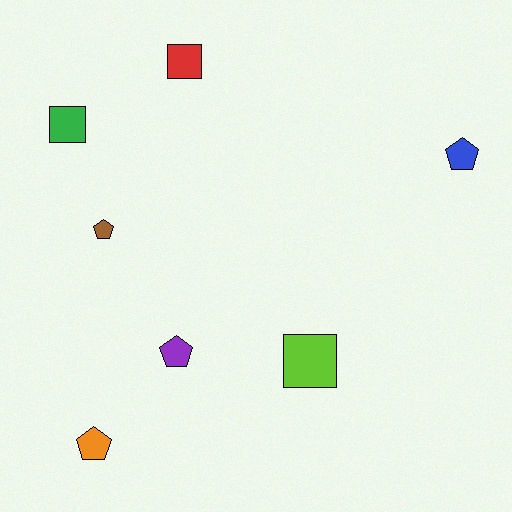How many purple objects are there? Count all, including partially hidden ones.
There is 1 purple object.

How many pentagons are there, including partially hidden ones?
There are 4 pentagons.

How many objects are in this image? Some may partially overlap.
There are 7 objects.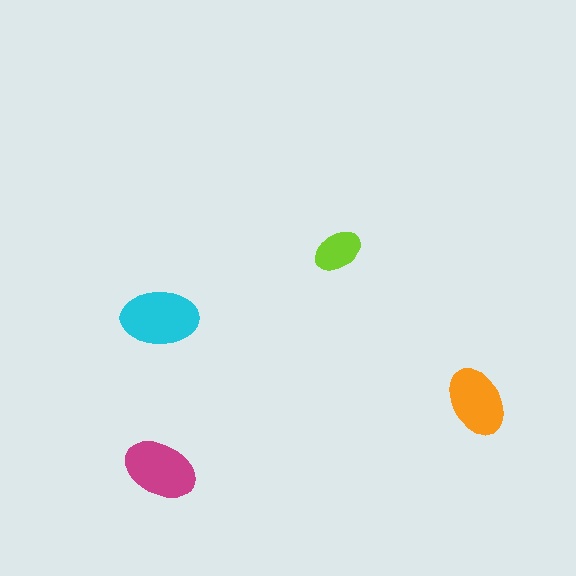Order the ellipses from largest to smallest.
the cyan one, the magenta one, the orange one, the lime one.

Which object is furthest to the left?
The cyan ellipse is leftmost.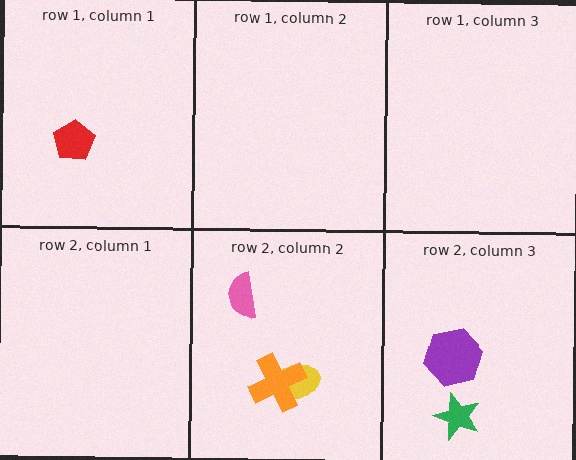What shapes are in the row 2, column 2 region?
The yellow ellipse, the orange cross, the pink semicircle.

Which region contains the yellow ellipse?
The row 2, column 2 region.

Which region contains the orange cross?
The row 2, column 2 region.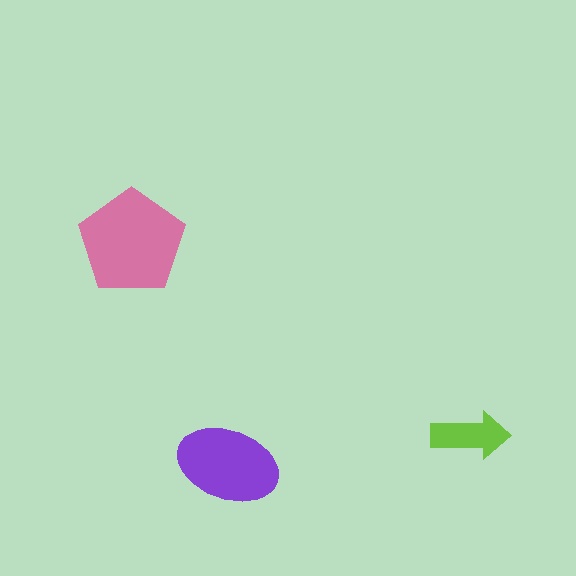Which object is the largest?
The pink pentagon.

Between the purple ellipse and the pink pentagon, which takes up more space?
The pink pentagon.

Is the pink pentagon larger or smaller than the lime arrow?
Larger.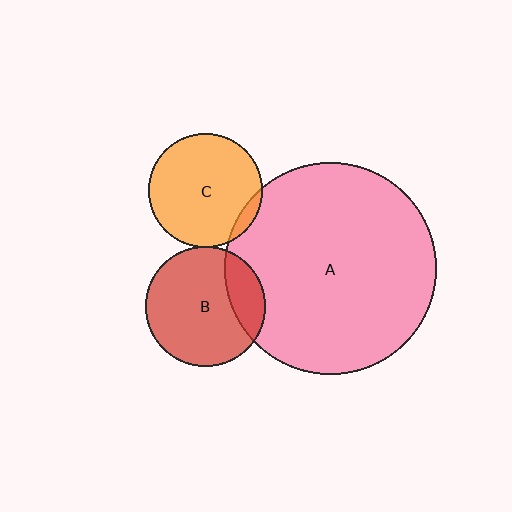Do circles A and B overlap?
Yes.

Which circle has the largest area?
Circle A (pink).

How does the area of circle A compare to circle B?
Approximately 3.1 times.